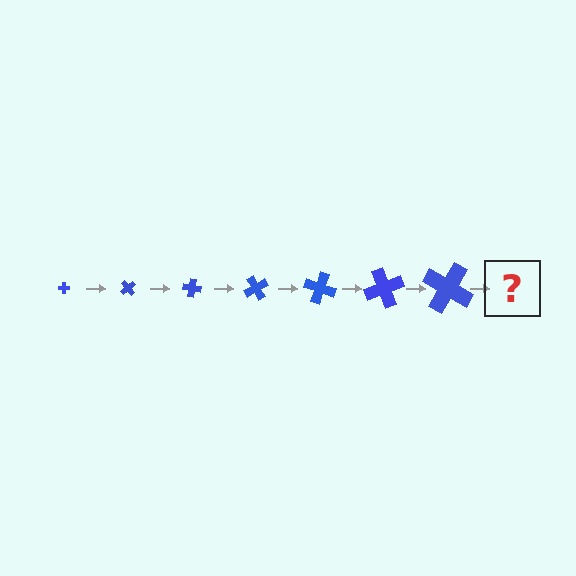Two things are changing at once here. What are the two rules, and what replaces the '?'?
The two rules are that the cross grows larger each step and it rotates 50 degrees each step. The '?' should be a cross, larger than the previous one and rotated 350 degrees from the start.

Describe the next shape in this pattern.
It should be a cross, larger than the previous one and rotated 350 degrees from the start.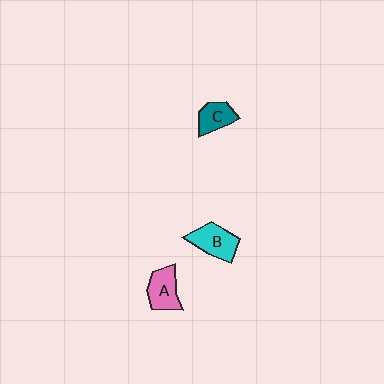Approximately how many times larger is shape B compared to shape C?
Approximately 1.4 times.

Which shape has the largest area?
Shape B (cyan).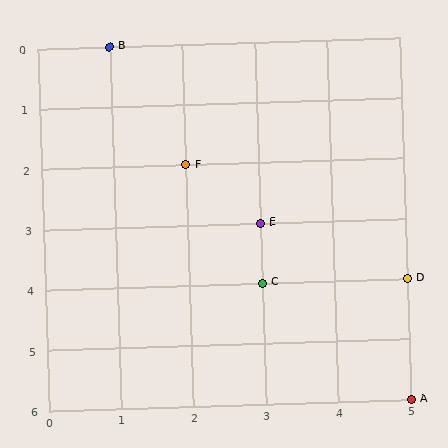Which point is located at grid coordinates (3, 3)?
Point E is at (3, 3).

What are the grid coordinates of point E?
Point E is at grid coordinates (3, 3).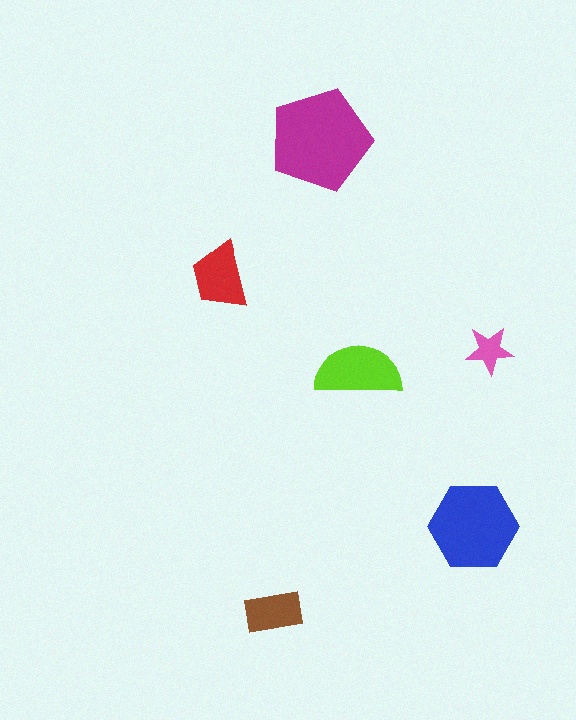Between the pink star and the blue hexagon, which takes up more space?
The blue hexagon.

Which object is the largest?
The magenta pentagon.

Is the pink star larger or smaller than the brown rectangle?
Smaller.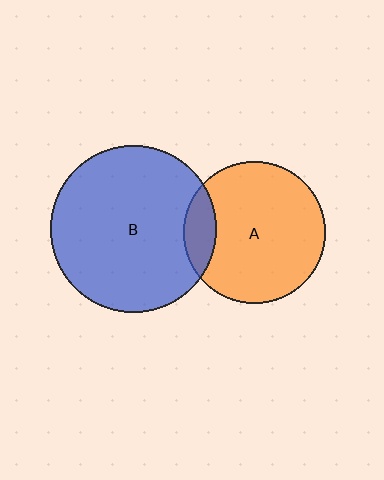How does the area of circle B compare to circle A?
Approximately 1.4 times.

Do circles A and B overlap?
Yes.